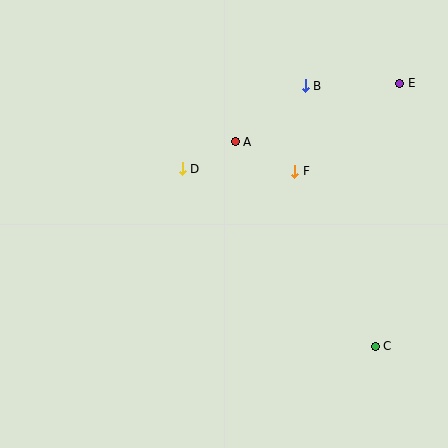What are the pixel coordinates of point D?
Point D is at (182, 169).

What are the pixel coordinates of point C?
Point C is at (375, 346).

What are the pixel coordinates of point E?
Point E is at (400, 83).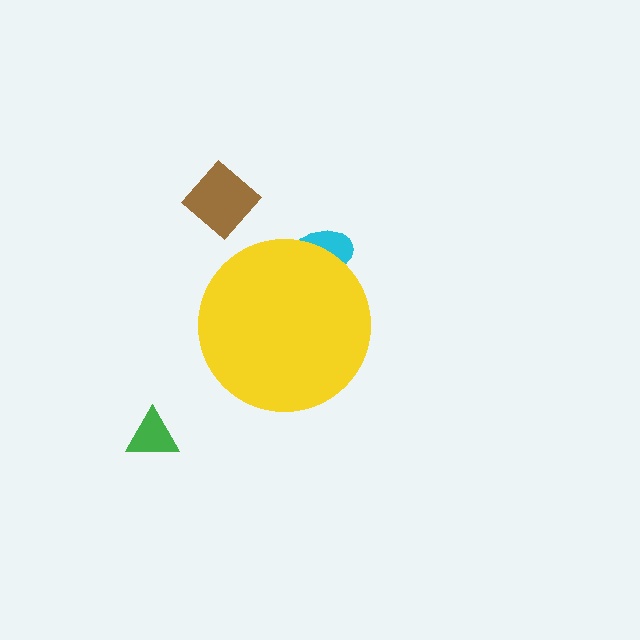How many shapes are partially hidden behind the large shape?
1 shape is partially hidden.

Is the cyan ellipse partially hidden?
Yes, the cyan ellipse is partially hidden behind the yellow circle.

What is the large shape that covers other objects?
A yellow circle.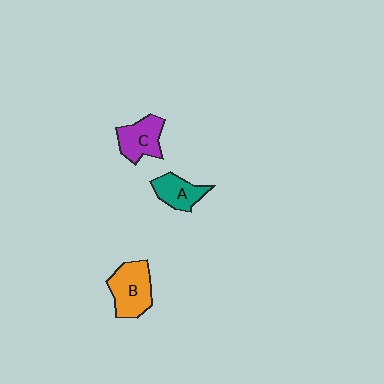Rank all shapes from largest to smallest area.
From largest to smallest: B (orange), C (purple), A (teal).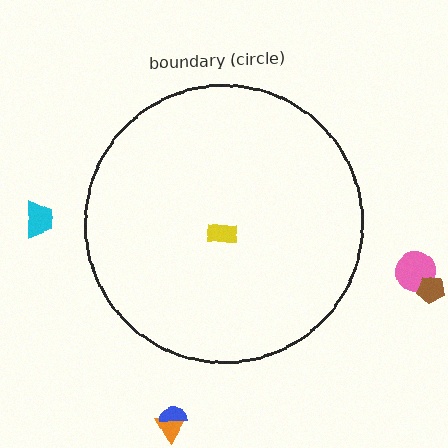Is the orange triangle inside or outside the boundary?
Outside.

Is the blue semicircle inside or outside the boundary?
Outside.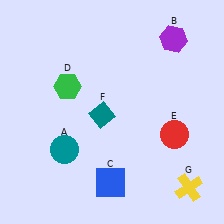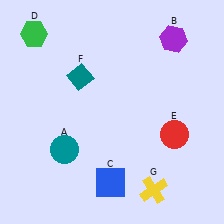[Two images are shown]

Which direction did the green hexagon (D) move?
The green hexagon (D) moved up.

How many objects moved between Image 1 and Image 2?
3 objects moved between the two images.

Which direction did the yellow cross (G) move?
The yellow cross (G) moved left.